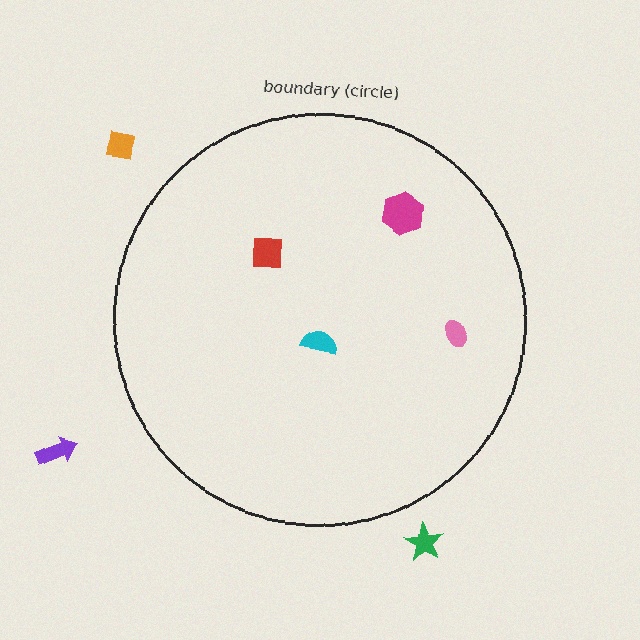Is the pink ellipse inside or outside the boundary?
Inside.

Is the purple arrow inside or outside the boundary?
Outside.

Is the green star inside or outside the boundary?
Outside.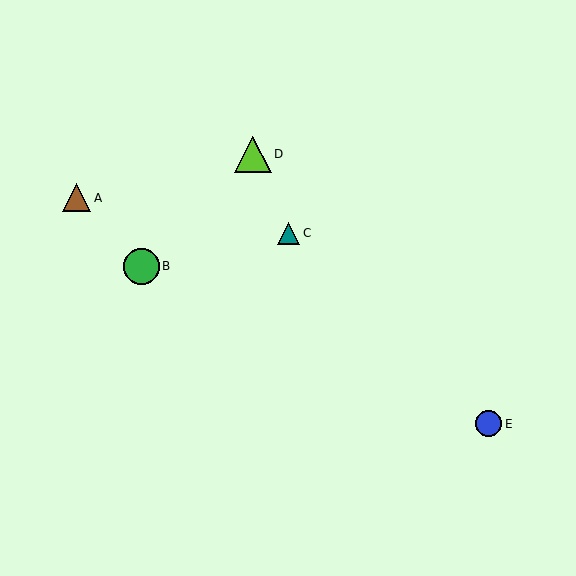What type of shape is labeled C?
Shape C is a teal triangle.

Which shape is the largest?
The lime triangle (labeled D) is the largest.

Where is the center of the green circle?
The center of the green circle is at (141, 266).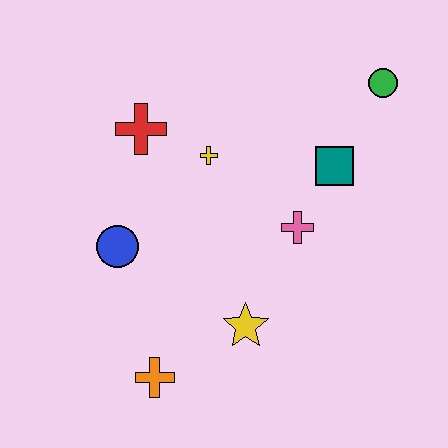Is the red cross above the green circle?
No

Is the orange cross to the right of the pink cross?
No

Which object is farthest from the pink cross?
The orange cross is farthest from the pink cross.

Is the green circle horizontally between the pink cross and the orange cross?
No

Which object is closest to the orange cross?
The yellow star is closest to the orange cross.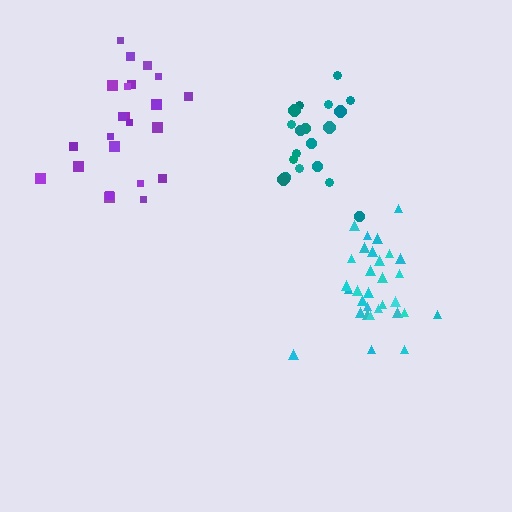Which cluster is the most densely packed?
Cyan.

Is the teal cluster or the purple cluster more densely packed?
Teal.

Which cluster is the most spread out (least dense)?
Purple.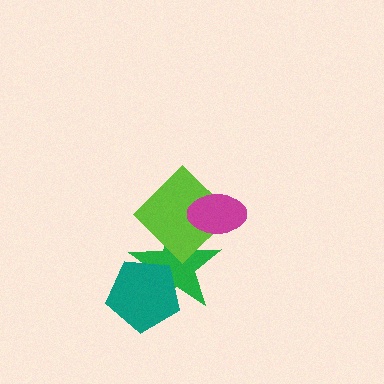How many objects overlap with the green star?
3 objects overlap with the green star.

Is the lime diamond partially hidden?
Yes, it is partially covered by another shape.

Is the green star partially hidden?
Yes, it is partially covered by another shape.